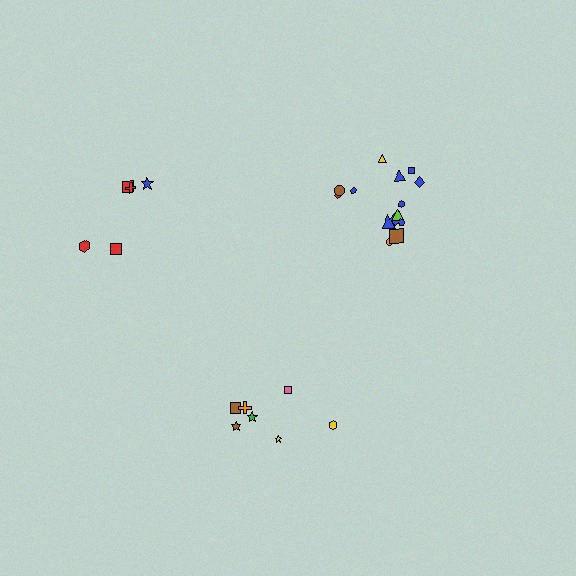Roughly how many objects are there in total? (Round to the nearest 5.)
Roughly 25 objects in total.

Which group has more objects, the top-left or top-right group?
The top-right group.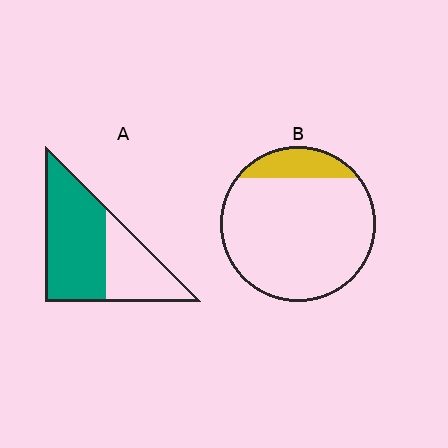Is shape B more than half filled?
No.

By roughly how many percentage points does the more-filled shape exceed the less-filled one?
By roughly 50 percentage points (A over B).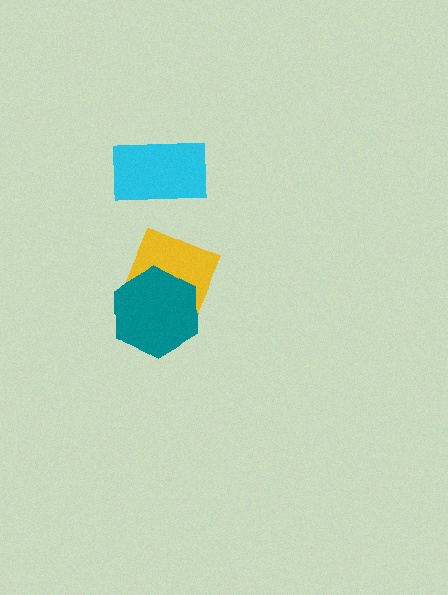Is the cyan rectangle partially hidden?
No, no other shape covers it.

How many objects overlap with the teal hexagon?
1 object overlaps with the teal hexagon.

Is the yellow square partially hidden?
Yes, it is partially covered by another shape.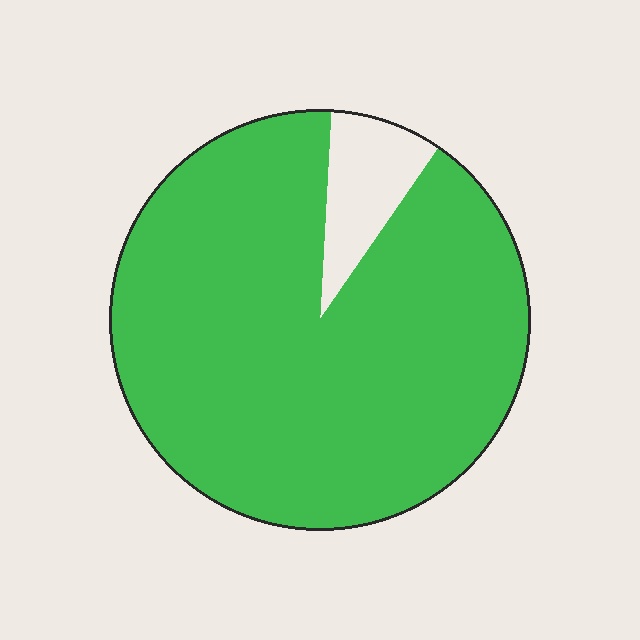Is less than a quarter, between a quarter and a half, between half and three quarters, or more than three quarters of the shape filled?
More than three quarters.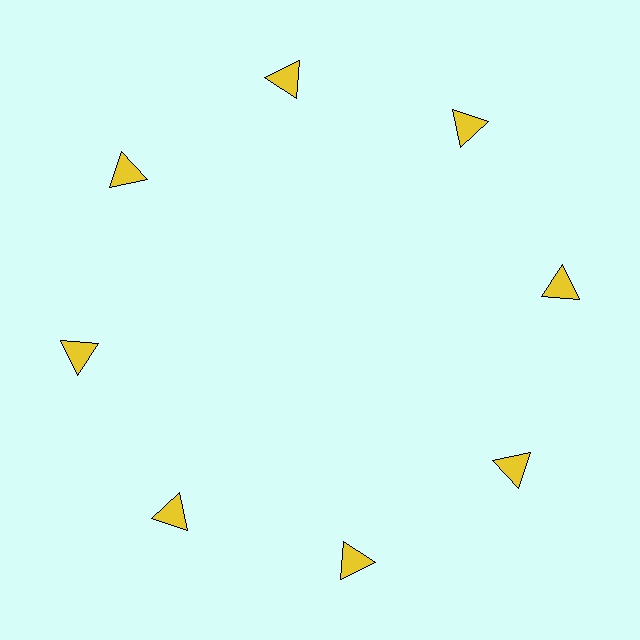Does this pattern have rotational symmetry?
Yes, this pattern has 8-fold rotational symmetry. It looks the same after rotating 45 degrees around the center.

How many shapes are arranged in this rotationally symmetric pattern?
There are 8 shapes, arranged in 8 groups of 1.